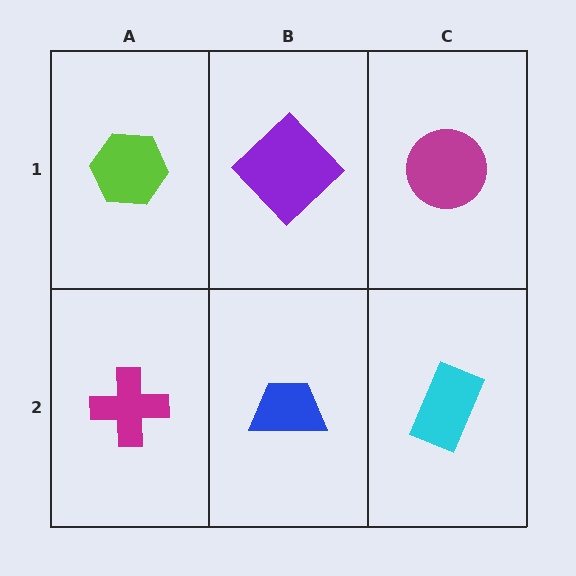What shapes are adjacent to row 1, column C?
A cyan rectangle (row 2, column C), a purple diamond (row 1, column B).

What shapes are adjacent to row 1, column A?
A magenta cross (row 2, column A), a purple diamond (row 1, column B).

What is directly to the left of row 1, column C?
A purple diamond.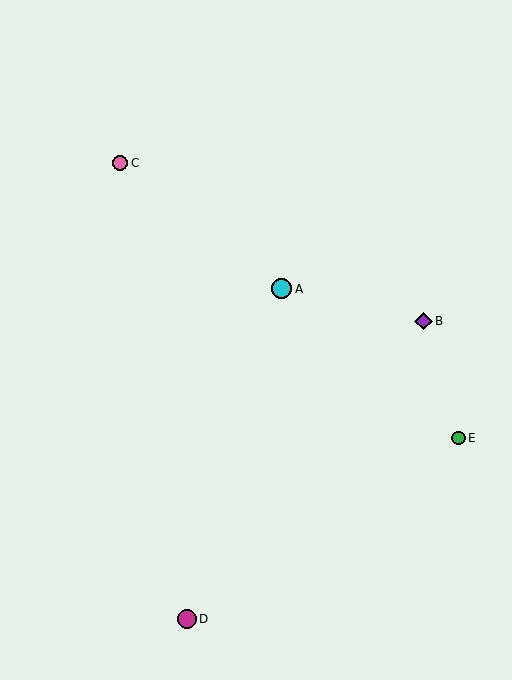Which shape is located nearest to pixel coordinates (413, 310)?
The purple diamond (labeled B) at (423, 321) is nearest to that location.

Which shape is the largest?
The cyan circle (labeled A) is the largest.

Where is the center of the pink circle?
The center of the pink circle is at (120, 163).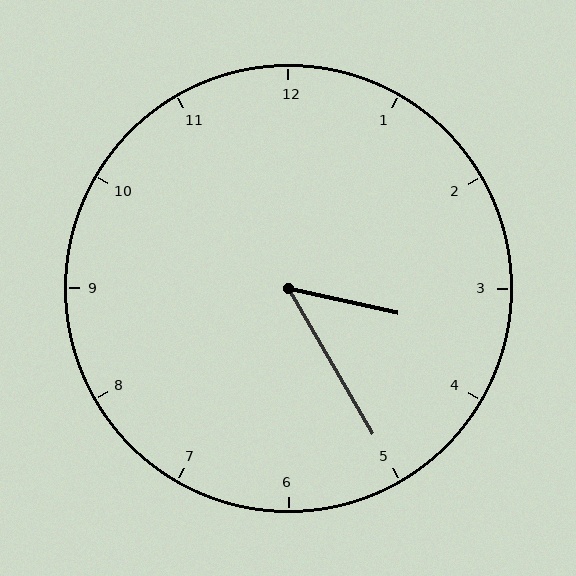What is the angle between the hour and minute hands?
Approximately 48 degrees.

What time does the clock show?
3:25.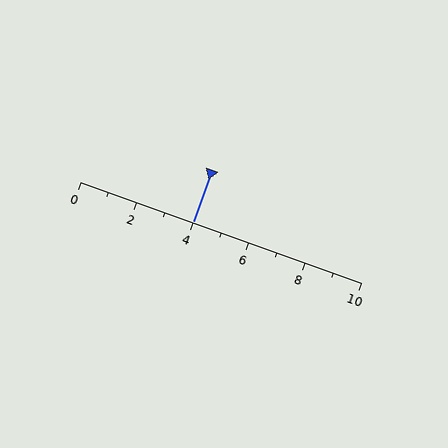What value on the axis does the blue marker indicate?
The marker indicates approximately 4.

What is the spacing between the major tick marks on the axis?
The major ticks are spaced 2 apart.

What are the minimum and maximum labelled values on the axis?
The axis runs from 0 to 10.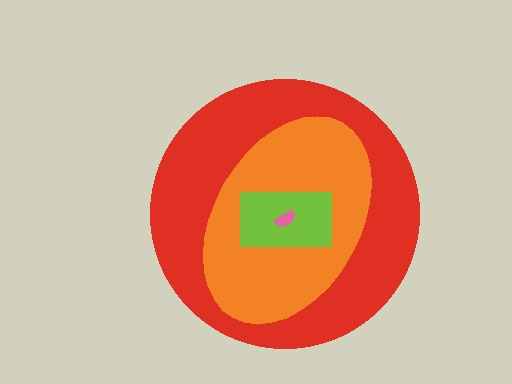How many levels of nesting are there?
4.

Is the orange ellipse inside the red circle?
Yes.